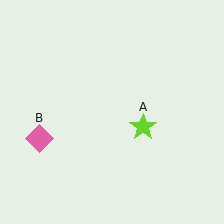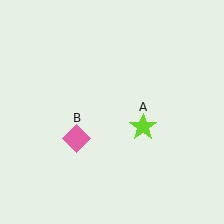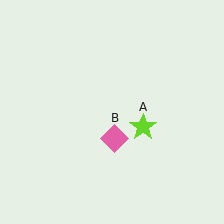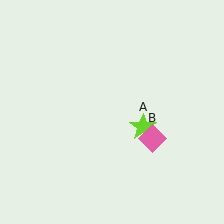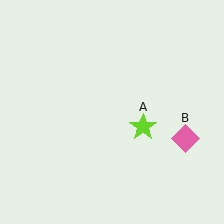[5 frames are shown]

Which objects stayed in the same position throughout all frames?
Lime star (object A) remained stationary.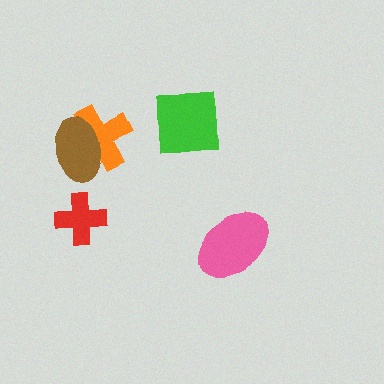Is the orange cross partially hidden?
Yes, it is partially covered by another shape.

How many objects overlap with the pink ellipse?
0 objects overlap with the pink ellipse.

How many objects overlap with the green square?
0 objects overlap with the green square.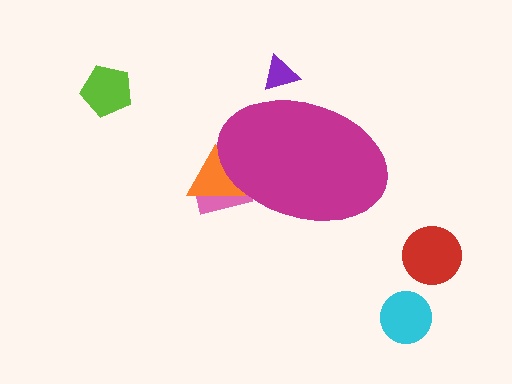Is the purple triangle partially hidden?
Yes, the purple triangle is partially hidden behind the magenta ellipse.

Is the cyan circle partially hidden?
No, the cyan circle is fully visible.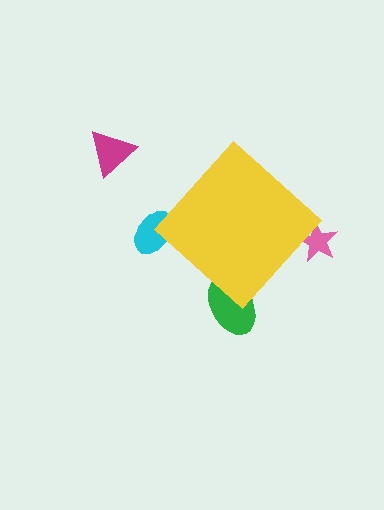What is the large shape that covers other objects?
A yellow diamond.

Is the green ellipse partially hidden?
Yes, the green ellipse is partially hidden behind the yellow diamond.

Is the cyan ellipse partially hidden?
Yes, the cyan ellipse is partially hidden behind the yellow diamond.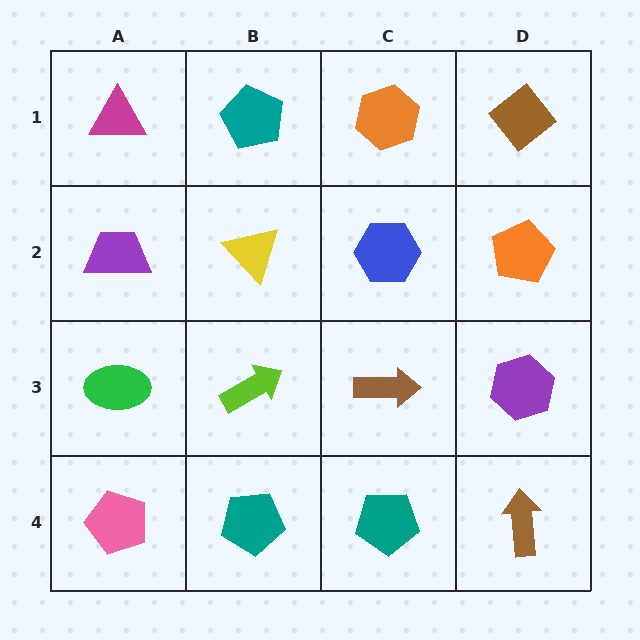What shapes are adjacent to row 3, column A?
A purple trapezoid (row 2, column A), a pink pentagon (row 4, column A), a lime arrow (row 3, column B).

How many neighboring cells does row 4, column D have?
2.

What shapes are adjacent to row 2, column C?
An orange hexagon (row 1, column C), a brown arrow (row 3, column C), a yellow triangle (row 2, column B), an orange pentagon (row 2, column D).